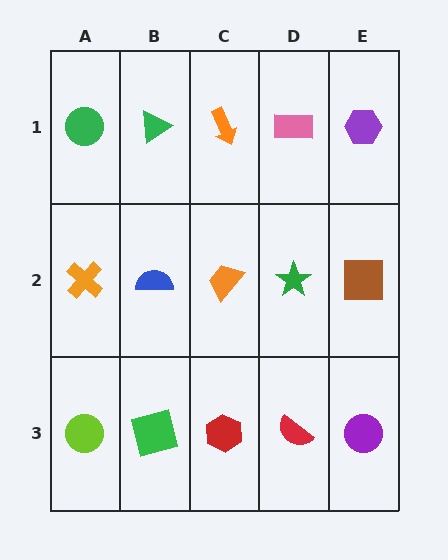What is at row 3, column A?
A lime circle.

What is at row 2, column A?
An orange cross.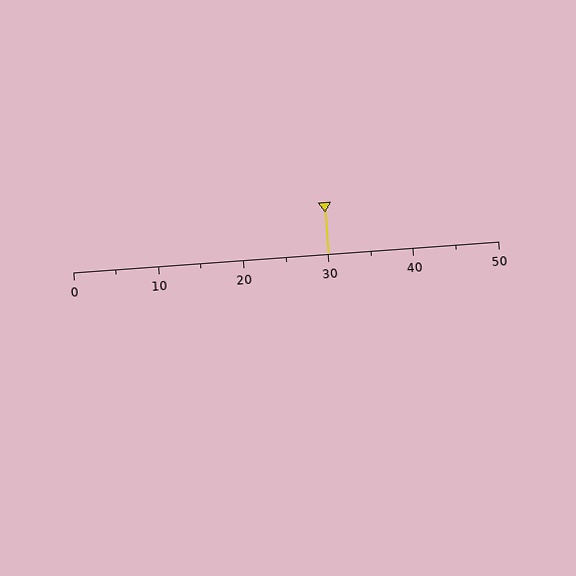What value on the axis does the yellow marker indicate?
The marker indicates approximately 30.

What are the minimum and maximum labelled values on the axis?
The axis runs from 0 to 50.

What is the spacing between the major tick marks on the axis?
The major ticks are spaced 10 apart.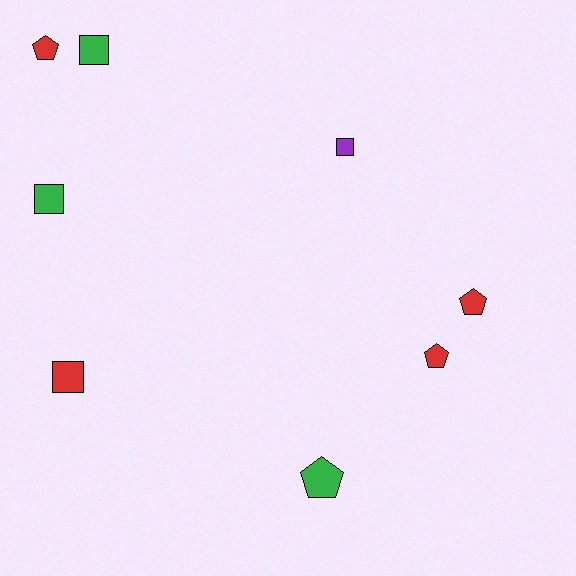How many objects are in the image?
There are 8 objects.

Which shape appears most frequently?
Pentagon, with 4 objects.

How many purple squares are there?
There is 1 purple square.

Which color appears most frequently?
Red, with 4 objects.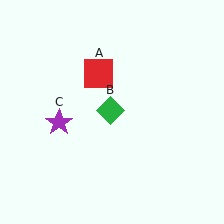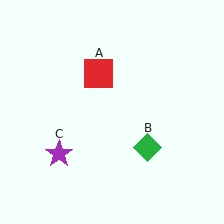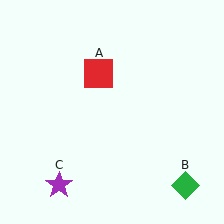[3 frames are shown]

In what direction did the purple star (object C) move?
The purple star (object C) moved down.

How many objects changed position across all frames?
2 objects changed position: green diamond (object B), purple star (object C).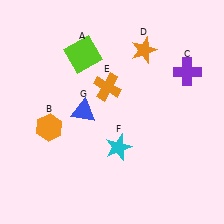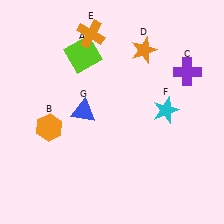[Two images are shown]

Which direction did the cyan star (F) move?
The cyan star (F) moved right.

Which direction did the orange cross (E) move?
The orange cross (E) moved up.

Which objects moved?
The objects that moved are: the orange cross (E), the cyan star (F).